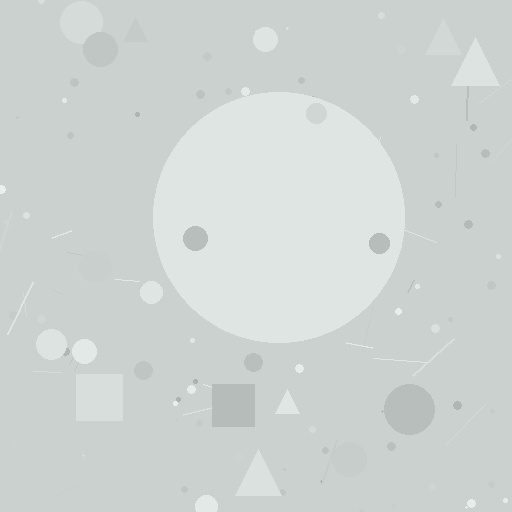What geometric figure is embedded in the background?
A circle is embedded in the background.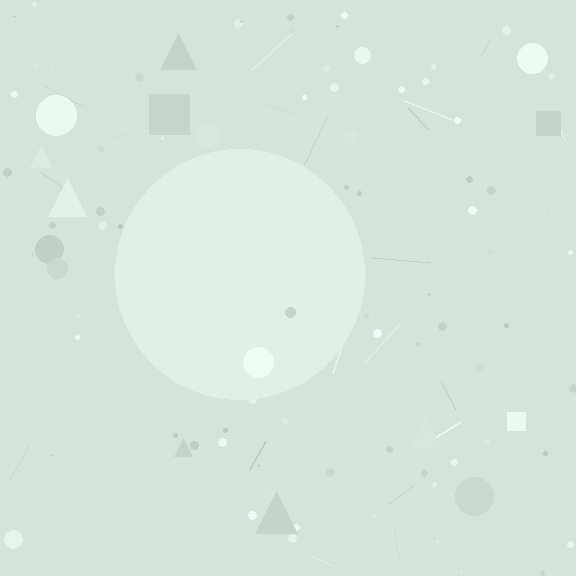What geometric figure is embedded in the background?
A circle is embedded in the background.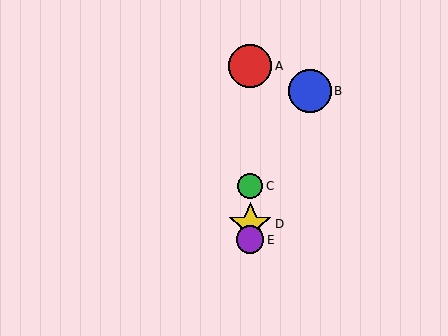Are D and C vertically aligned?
Yes, both are at x≈250.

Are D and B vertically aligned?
No, D is at x≈250 and B is at x≈310.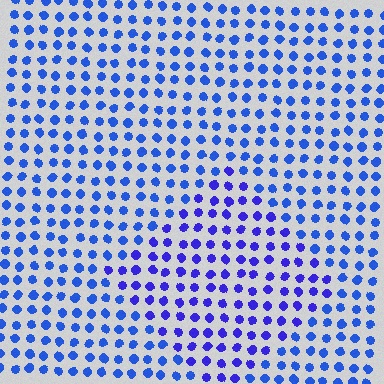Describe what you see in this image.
The image is filled with small blue elements in a uniform arrangement. A diamond-shaped region is visible where the elements are tinted to a slightly different hue, forming a subtle color boundary.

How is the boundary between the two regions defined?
The boundary is defined purely by a slight shift in hue (about 23 degrees). Spacing, size, and orientation are identical on both sides.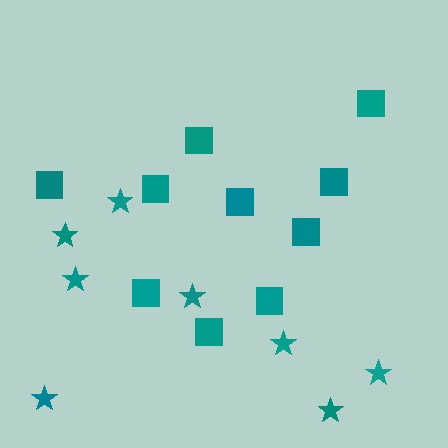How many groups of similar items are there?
There are 2 groups: one group of squares (10) and one group of stars (8).